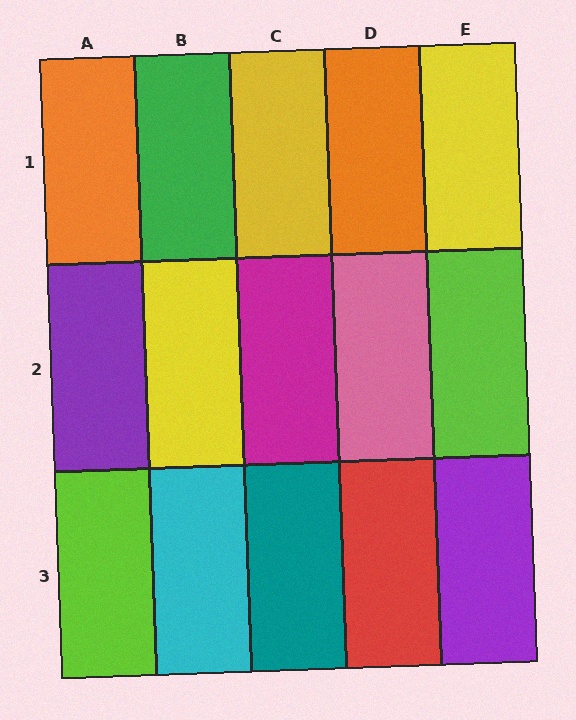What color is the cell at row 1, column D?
Orange.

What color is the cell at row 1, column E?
Yellow.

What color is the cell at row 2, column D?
Pink.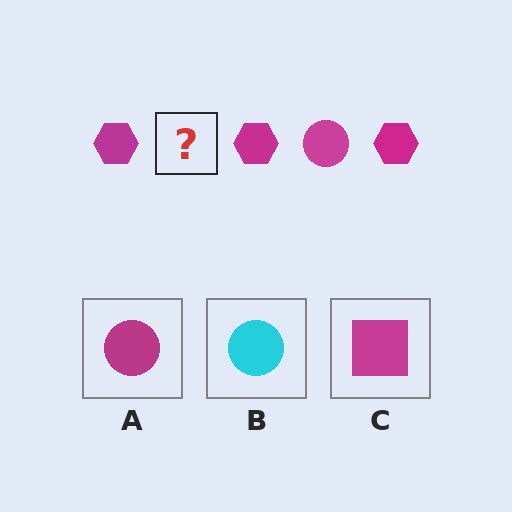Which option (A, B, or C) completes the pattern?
A.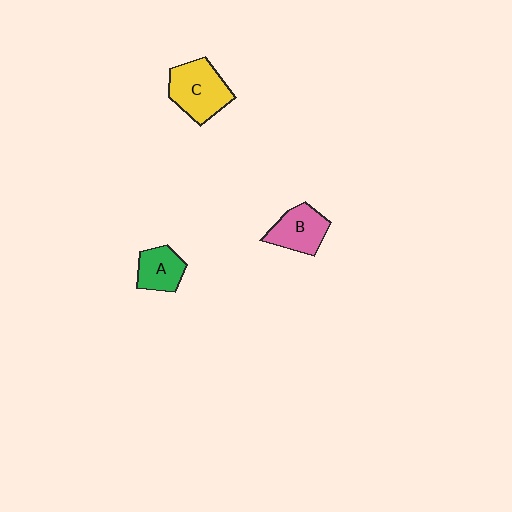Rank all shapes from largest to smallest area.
From largest to smallest: C (yellow), B (pink), A (green).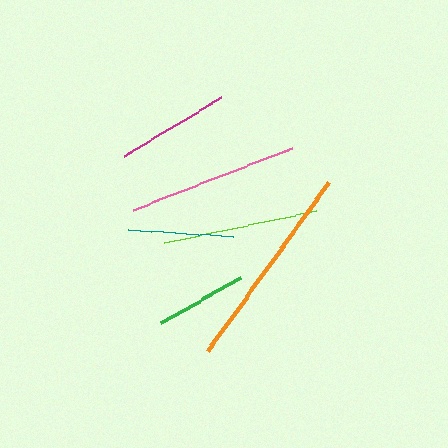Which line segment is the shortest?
The green line is the shortest at approximately 92 pixels.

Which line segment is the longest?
The orange line is the longest at approximately 209 pixels.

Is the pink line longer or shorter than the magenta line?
The pink line is longer than the magenta line.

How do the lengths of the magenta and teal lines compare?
The magenta and teal lines are approximately the same length.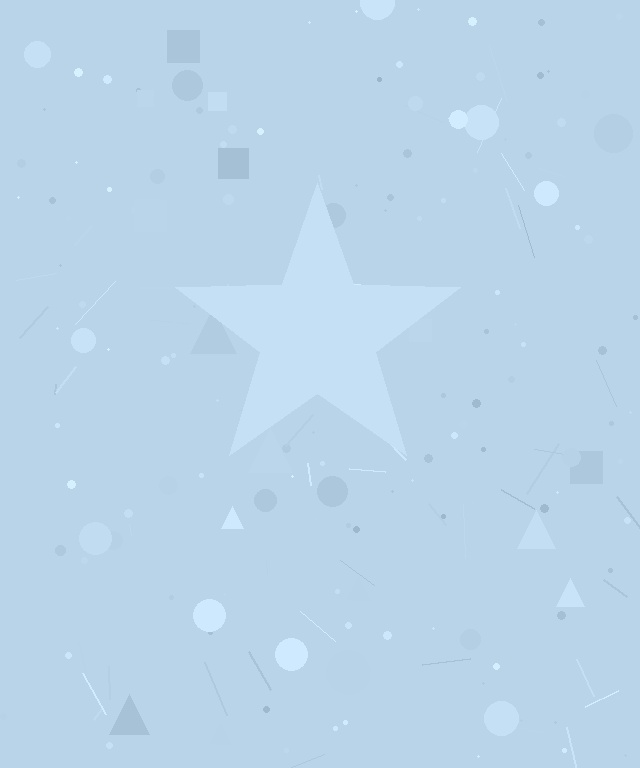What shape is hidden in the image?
A star is hidden in the image.